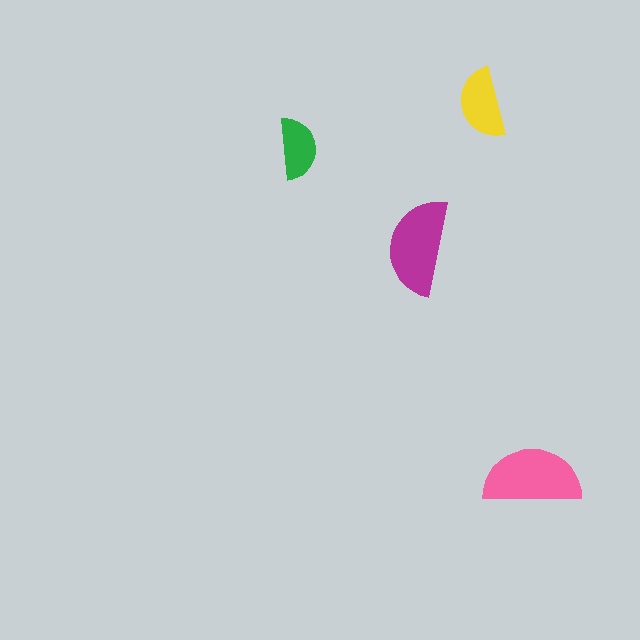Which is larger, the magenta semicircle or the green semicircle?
The magenta one.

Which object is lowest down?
The pink semicircle is bottommost.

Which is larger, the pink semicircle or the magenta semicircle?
The pink one.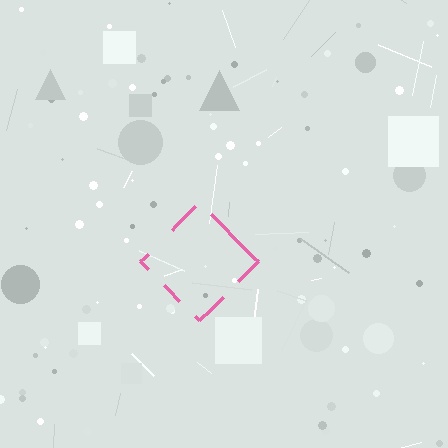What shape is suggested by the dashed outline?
The dashed outline suggests a diamond.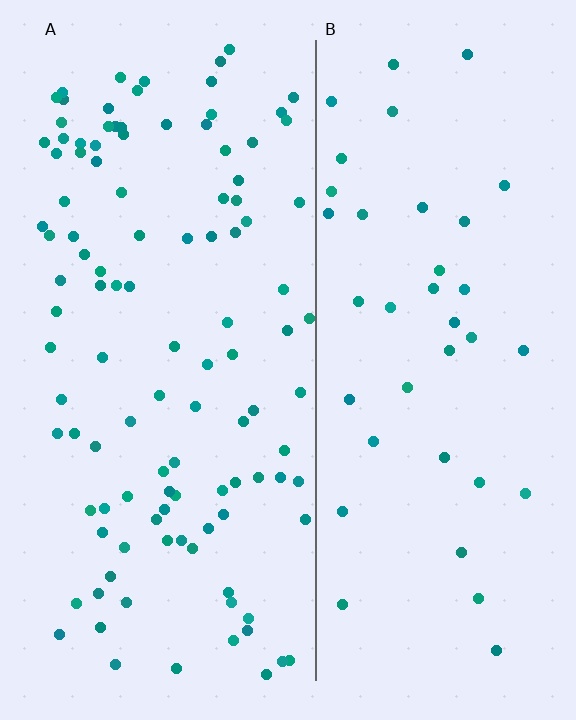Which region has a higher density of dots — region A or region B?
A (the left).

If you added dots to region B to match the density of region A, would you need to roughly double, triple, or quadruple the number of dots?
Approximately triple.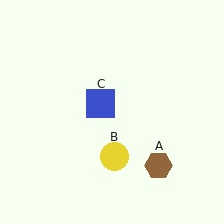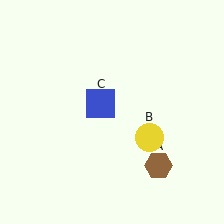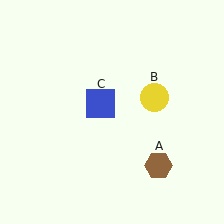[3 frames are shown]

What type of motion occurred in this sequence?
The yellow circle (object B) rotated counterclockwise around the center of the scene.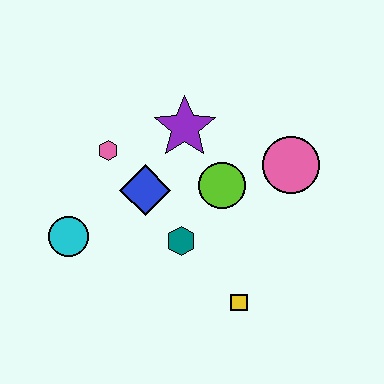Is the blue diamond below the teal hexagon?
No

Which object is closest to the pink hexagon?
The blue diamond is closest to the pink hexagon.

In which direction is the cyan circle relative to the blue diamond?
The cyan circle is to the left of the blue diamond.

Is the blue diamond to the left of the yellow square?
Yes